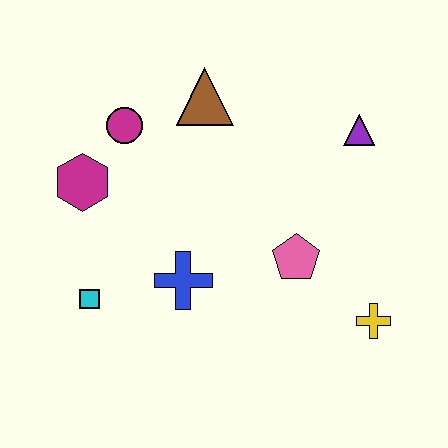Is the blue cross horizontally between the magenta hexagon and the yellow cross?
Yes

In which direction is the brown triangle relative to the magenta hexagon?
The brown triangle is to the right of the magenta hexagon.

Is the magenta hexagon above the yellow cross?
Yes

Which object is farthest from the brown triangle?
The yellow cross is farthest from the brown triangle.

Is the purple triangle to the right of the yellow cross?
No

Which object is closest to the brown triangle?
The magenta circle is closest to the brown triangle.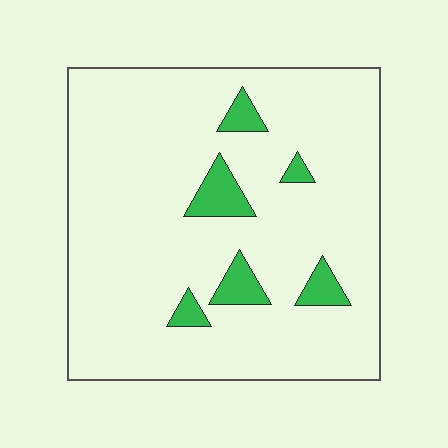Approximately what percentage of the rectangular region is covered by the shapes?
Approximately 10%.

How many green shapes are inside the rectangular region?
6.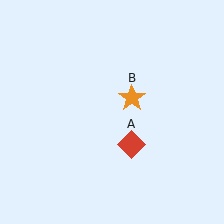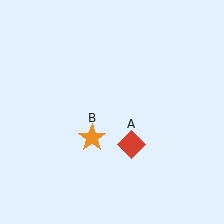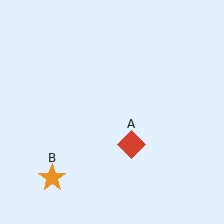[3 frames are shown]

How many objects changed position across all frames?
1 object changed position: orange star (object B).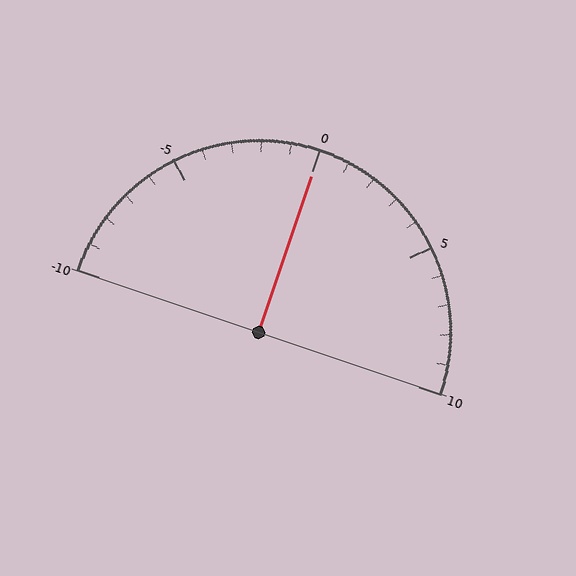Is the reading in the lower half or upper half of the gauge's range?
The reading is in the upper half of the range (-10 to 10).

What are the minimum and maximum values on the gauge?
The gauge ranges from -10 to 10.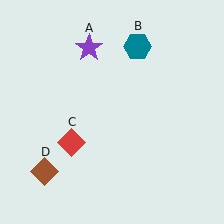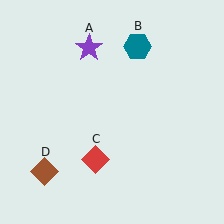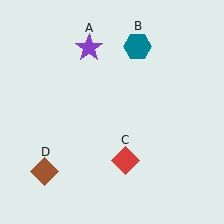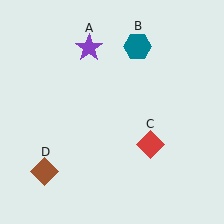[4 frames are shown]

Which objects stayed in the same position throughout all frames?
Purple star (object A) and teal hexagon (object B) and brown diamond (object D) remained stationary.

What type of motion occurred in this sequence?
The red diamond (object C) rotated counterclockwise around the center of the scene.